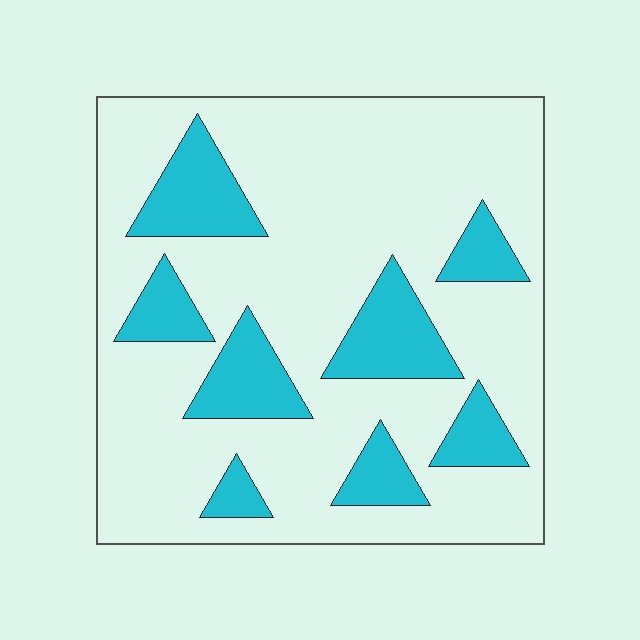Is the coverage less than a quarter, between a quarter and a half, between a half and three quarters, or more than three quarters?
Less than a quarter.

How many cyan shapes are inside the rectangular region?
8.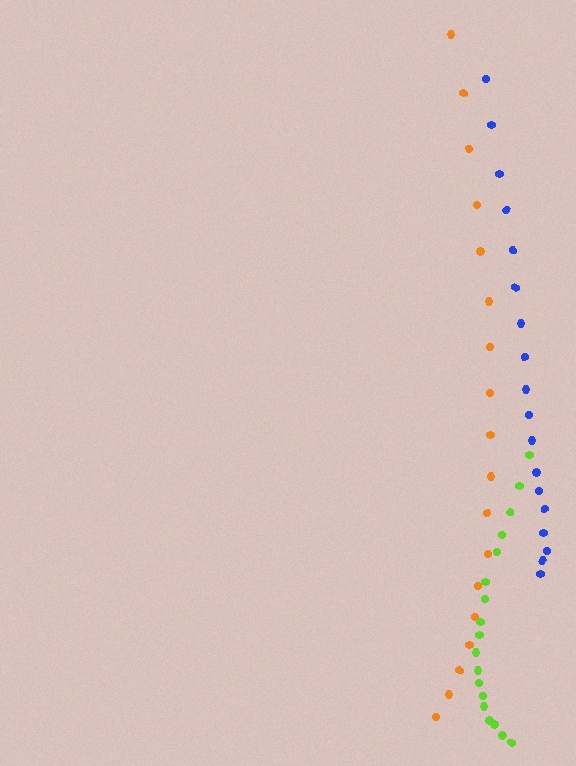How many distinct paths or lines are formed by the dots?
There are 3 distinct paths.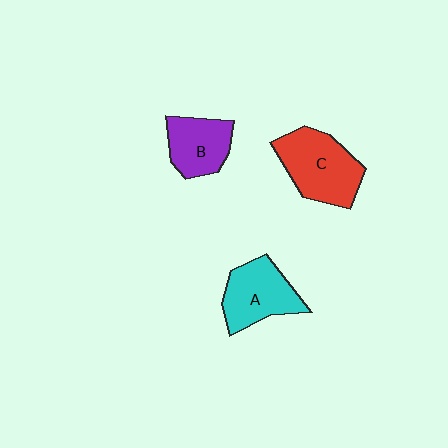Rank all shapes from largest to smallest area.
From largest to smallest: C (red), A (cyan), B (purple).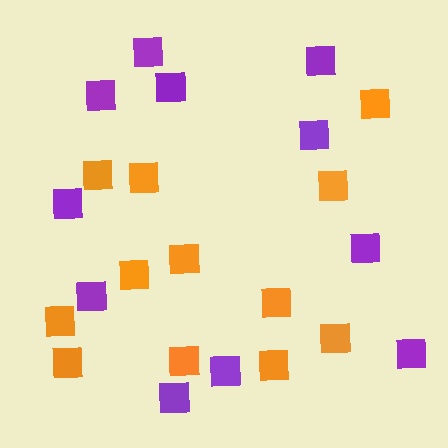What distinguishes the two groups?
There are 2 groups: one group of orange squares (12) and one group of purple squares (11).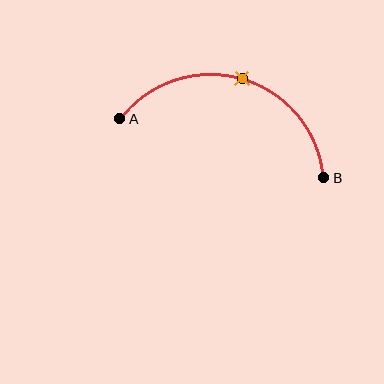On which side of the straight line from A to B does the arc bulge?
The arc bulges above the straight line connecting A and B.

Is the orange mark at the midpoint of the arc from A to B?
Yes. The orange mark lies on the arc at equal arc-length from both A and B — it is the arc midpoint.